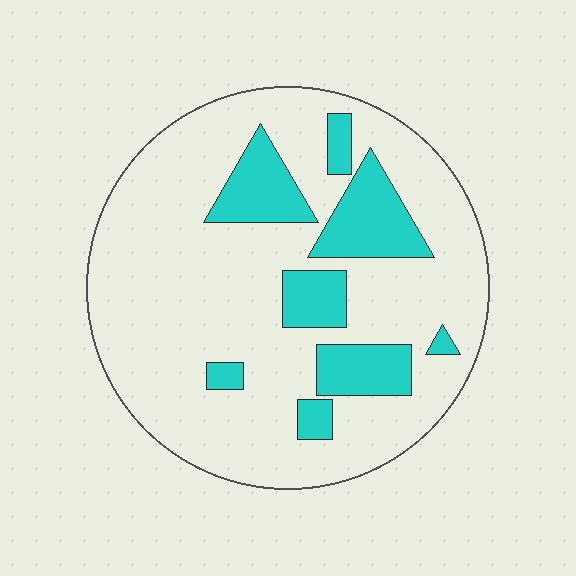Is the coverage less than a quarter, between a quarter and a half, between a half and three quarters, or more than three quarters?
Less than a quarter.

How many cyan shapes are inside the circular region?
8.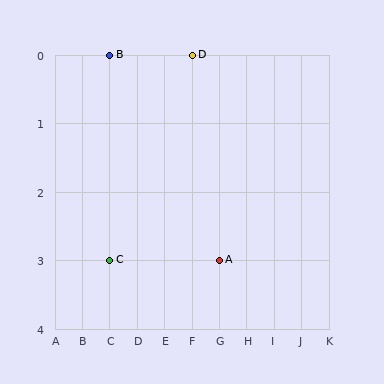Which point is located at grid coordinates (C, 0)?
Point B is at (C, 0).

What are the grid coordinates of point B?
Point B is at grid coordinates (C, 0).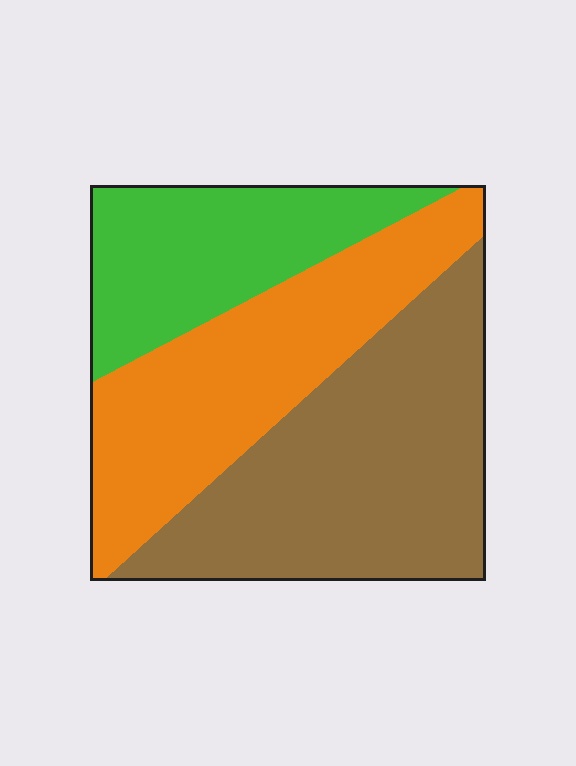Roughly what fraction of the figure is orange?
Orange covers around 35% of the figure.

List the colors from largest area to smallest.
From largest to smallest: brown, orange, green.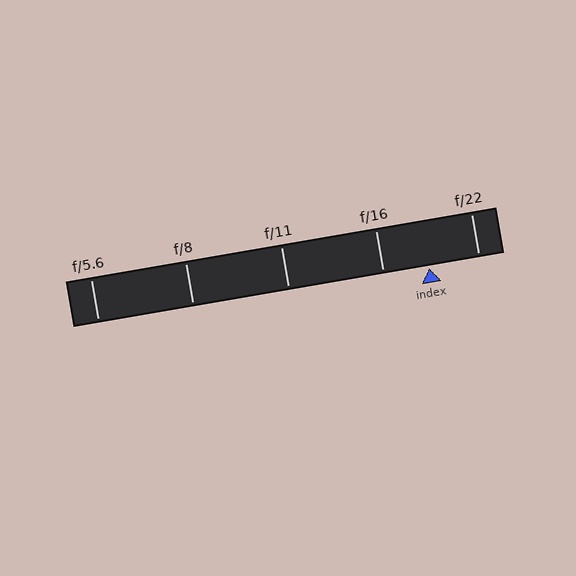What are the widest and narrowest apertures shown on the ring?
The widest aperture shown is f/5.6 and the narrowest is f/22.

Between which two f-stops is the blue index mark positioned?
The index mark is between f/16 and f/22.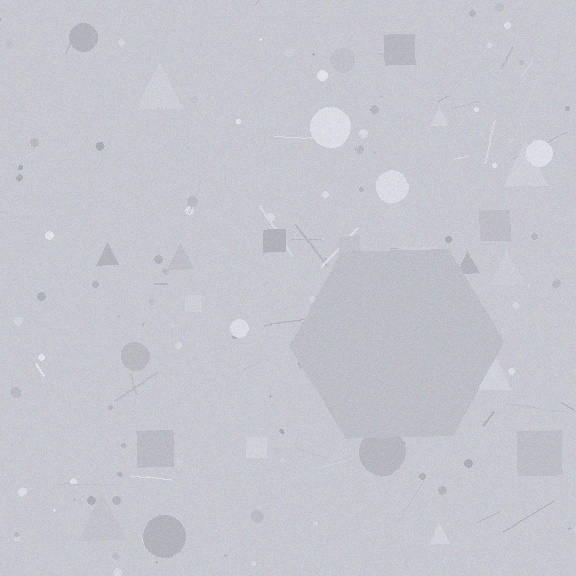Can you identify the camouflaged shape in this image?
The camouflaged shape is a hexagon.